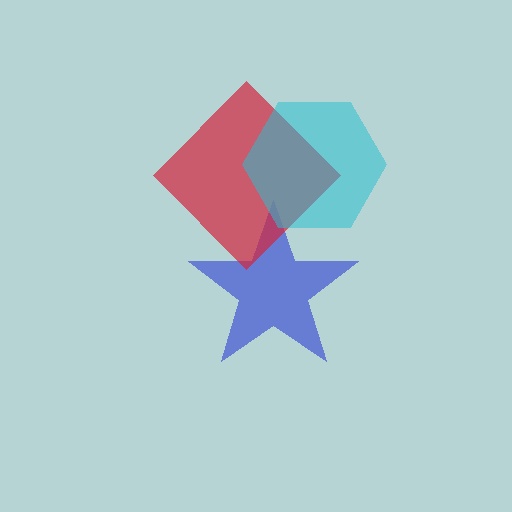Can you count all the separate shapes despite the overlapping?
Yes, there are 3 separate shapes.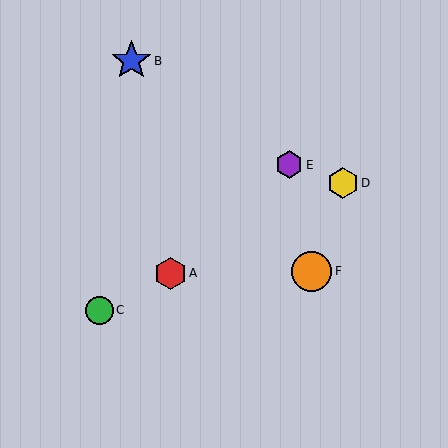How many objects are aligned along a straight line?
3 objects (A, C, D) are aligned along a straight line.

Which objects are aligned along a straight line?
Objects A, C, D are aligned along a straight line.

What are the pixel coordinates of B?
Object B is at (131, 61).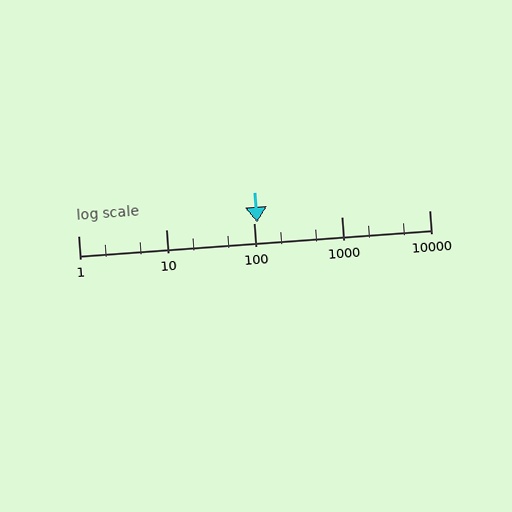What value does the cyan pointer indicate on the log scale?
The pointer indicates approximately 110.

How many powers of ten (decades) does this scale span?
The scale spans 4 decades, from 1 to 10000.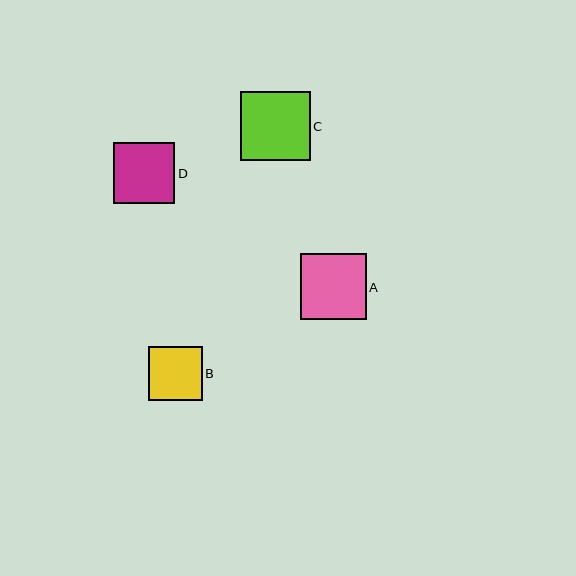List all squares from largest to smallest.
From largest to smallest: C, A, D, B.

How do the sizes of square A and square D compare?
Square A and square D are approximately the same size.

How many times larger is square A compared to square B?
Square A is approximately 1.2 times the size of square B.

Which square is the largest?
Square C is the largest with a size of approximately 69 pixels.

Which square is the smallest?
Square B is the smallest with a size of approximately 54 pixels.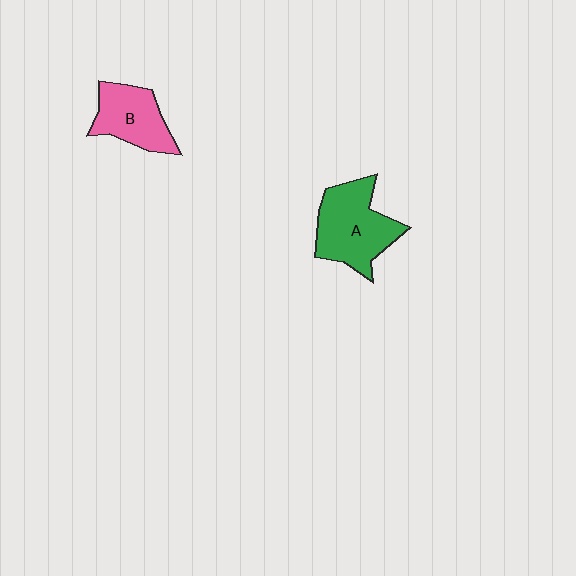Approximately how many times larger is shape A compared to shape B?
Approximately 1.4 times.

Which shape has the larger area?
Shape A (green).